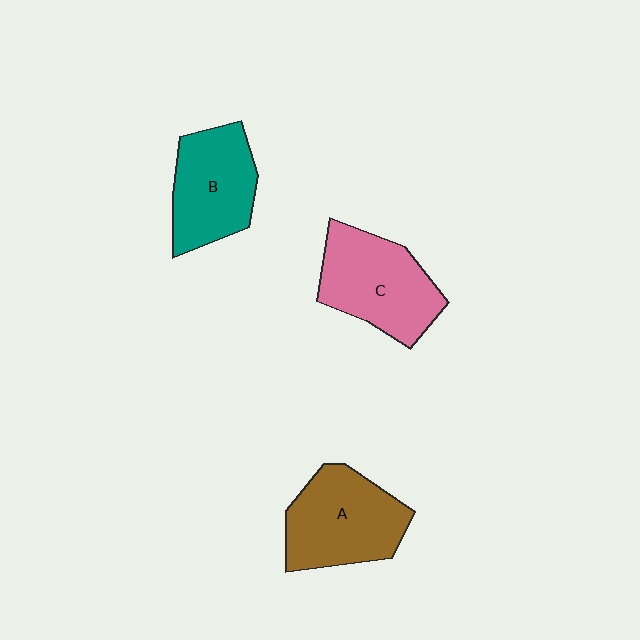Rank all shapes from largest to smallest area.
From largest to smallest: C (pink), A (brown), B (teal).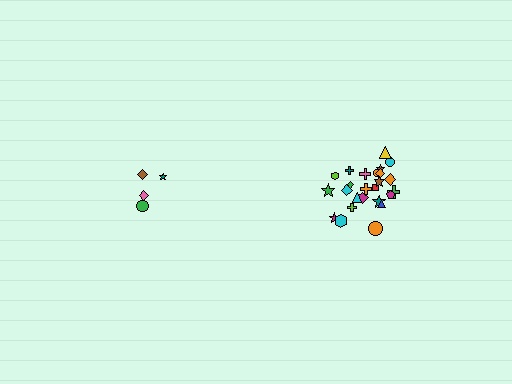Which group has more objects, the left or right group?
The right group.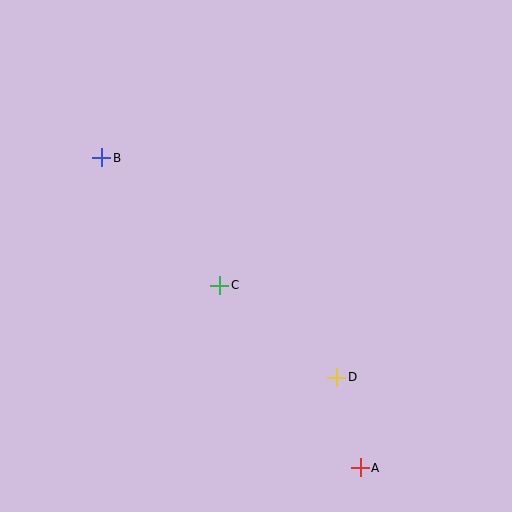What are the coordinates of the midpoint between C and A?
The midpoint between C and A is at (290, 377).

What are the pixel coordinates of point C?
Point C is at (220, 285).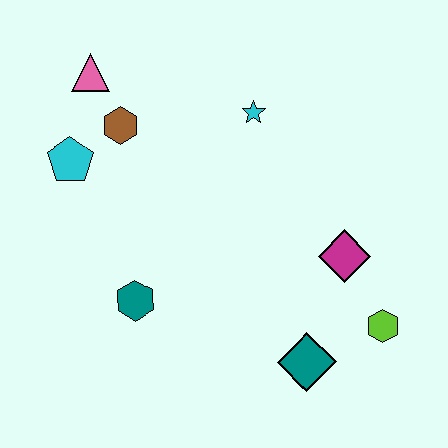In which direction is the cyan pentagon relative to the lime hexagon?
The cyan pentagon is to the left of the lime hexagon.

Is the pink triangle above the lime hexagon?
Yes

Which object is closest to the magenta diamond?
The lime hexagon is closest to the magenta diamond.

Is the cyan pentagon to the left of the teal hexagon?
Yes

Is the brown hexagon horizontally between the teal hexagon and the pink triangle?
Yes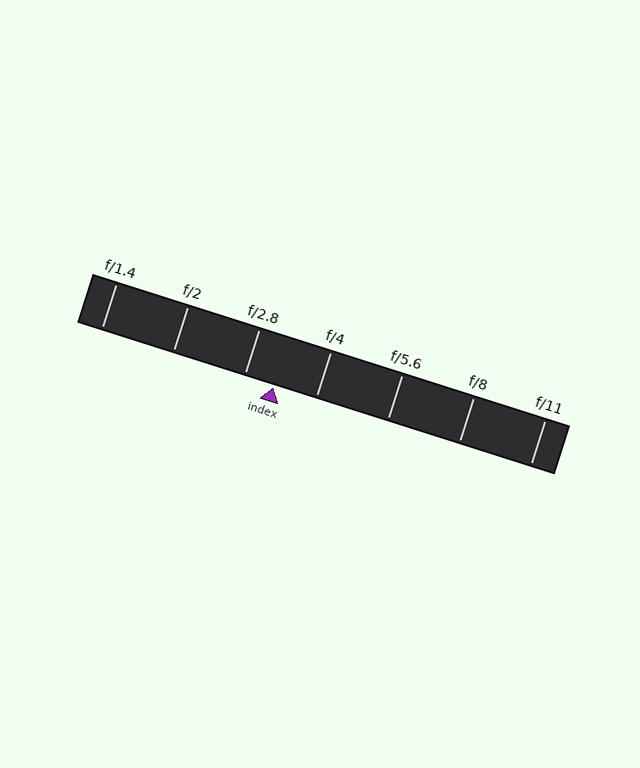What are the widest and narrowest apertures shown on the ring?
The widest aperture shown is f/1.4 and the narrowest is f/11.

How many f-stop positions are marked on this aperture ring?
There are 7 f-stop positions marked.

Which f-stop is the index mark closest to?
The index mark is closest to f/2.8.